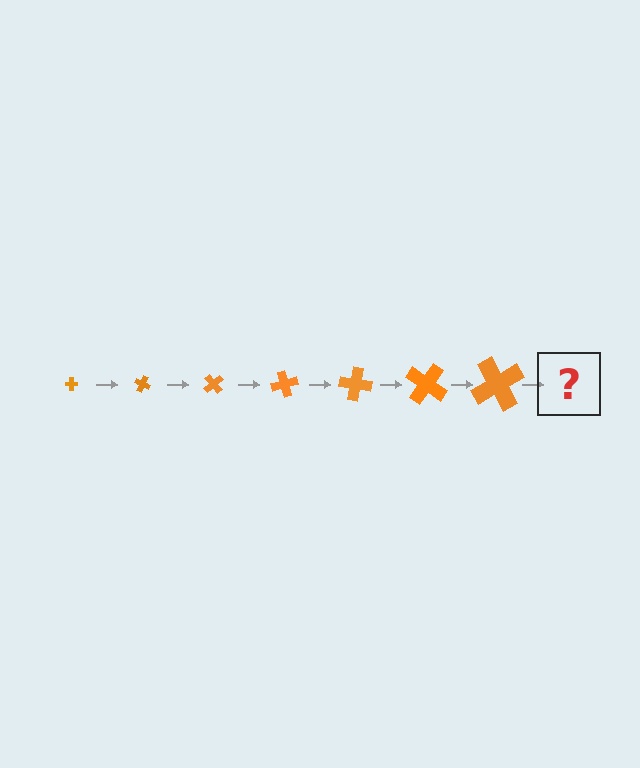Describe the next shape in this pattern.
It should be a cross, larger than the previous one and rotated 175 degrees from the start.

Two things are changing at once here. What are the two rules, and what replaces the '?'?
The two rules are that the cross grows larger each step and it rotates 25 degrees each step. The '?' should be a cross, larger than the previous one and rotated 175 degrees from the start.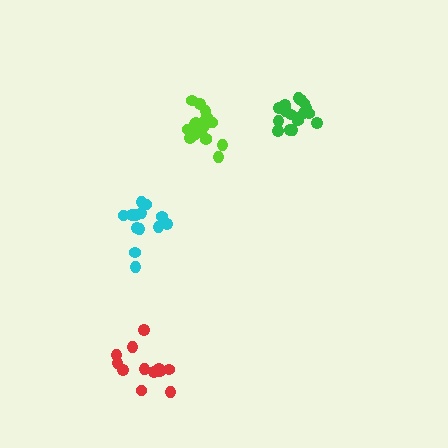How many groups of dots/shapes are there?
There are 4 groups.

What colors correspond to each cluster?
The clusters are colored: lime, cyan, red, green.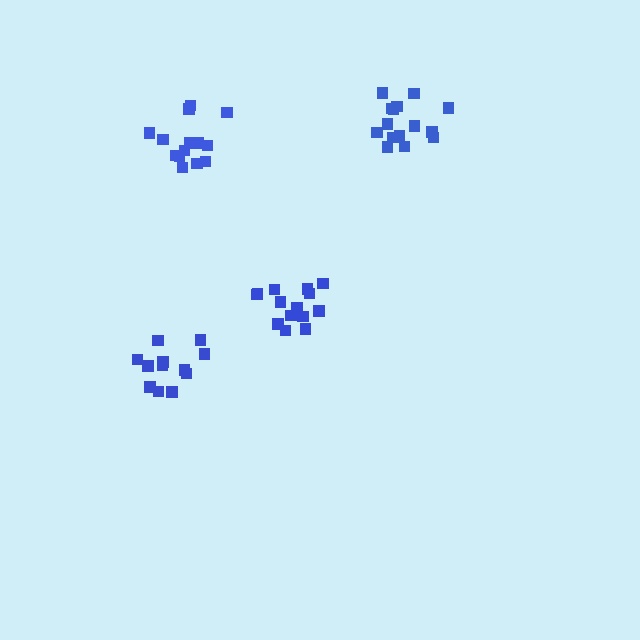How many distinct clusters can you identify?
There are 4 distinct clusters.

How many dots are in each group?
Group 1: 15 dots, Group 2: 14 dots, Group 3: 12 dots, Group 4: 15 dots (56 total).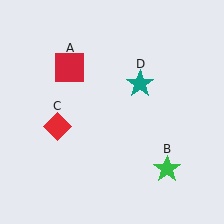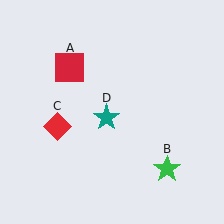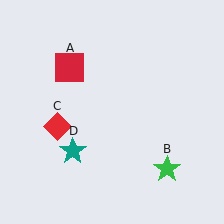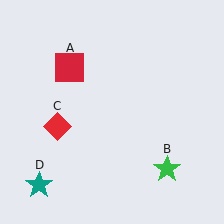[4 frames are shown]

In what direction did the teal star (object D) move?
The teal star (object D) moved down and to the left.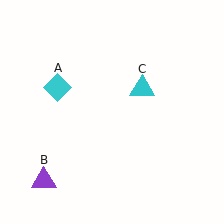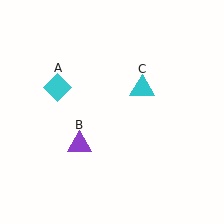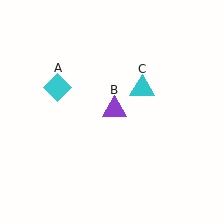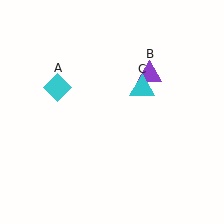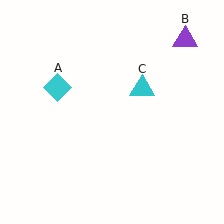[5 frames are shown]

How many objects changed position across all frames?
1 object changed position: purple triangle (object B).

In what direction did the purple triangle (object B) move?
The purple triangle (object B) moved up and to the right.